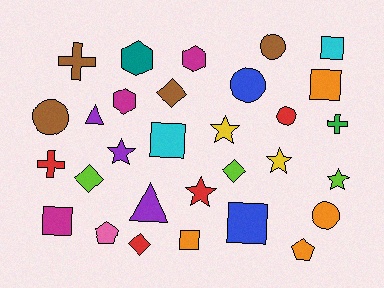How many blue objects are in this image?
There are 2 blue objects.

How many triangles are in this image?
There are 2 triangles.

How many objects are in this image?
There are 30 objects.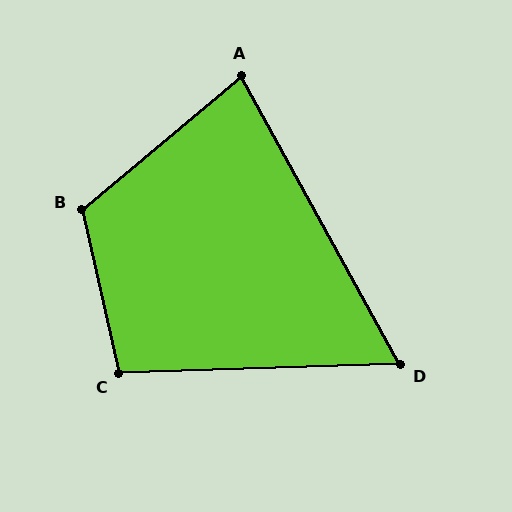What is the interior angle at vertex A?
Approximately 79 degrees (acute).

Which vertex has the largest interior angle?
B, at approximately 117 degrees.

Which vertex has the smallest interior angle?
D, at approximately 63 degrees.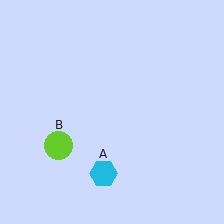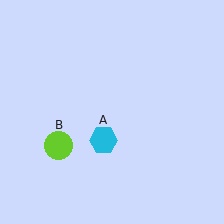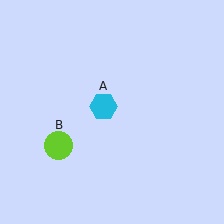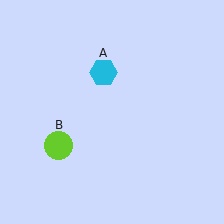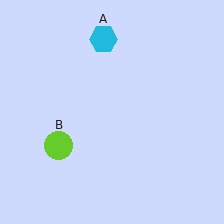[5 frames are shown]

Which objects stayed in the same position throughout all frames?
Lime circle (object B) remained stationary.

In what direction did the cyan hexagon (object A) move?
The cyan hexagon (object A) moved up.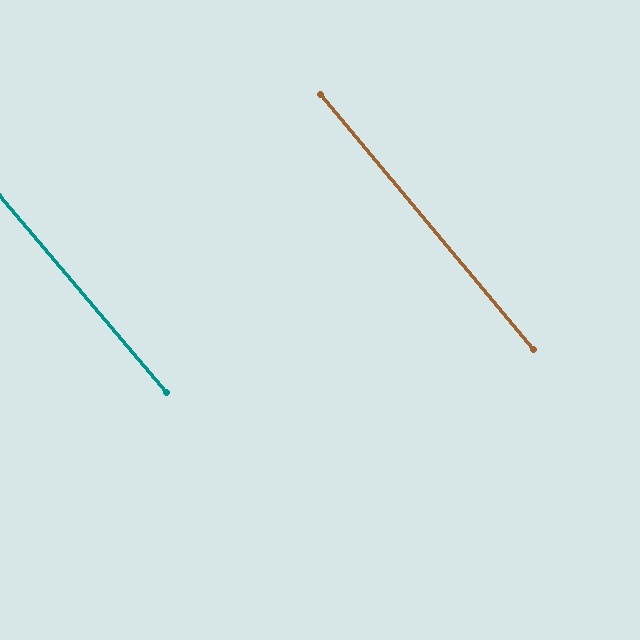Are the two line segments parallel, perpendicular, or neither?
Parallel — their directions differ by only 0.5°.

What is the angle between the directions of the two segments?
Approximately 0 degrees.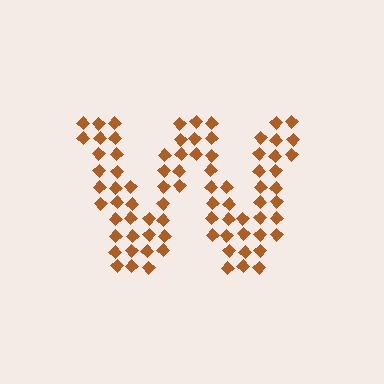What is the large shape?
The large shape is the letter W.